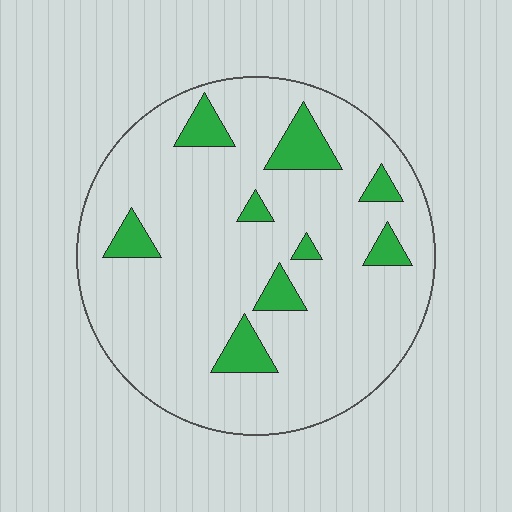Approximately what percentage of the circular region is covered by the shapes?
Approximately 15%.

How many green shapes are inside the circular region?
9.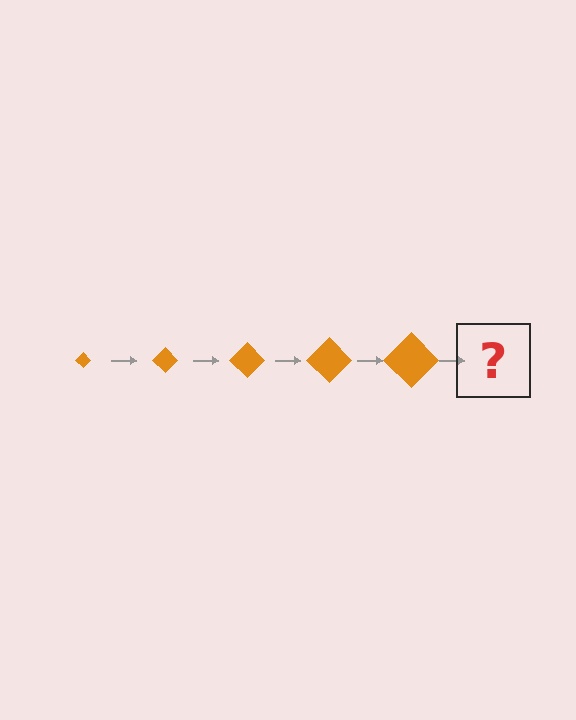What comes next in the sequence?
The next element should be an orange diamond, larger than the previous one.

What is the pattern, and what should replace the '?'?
The pattern is that the diamond gets progressively larger each step. The '?' should be an orange diamond, larger than the previous one.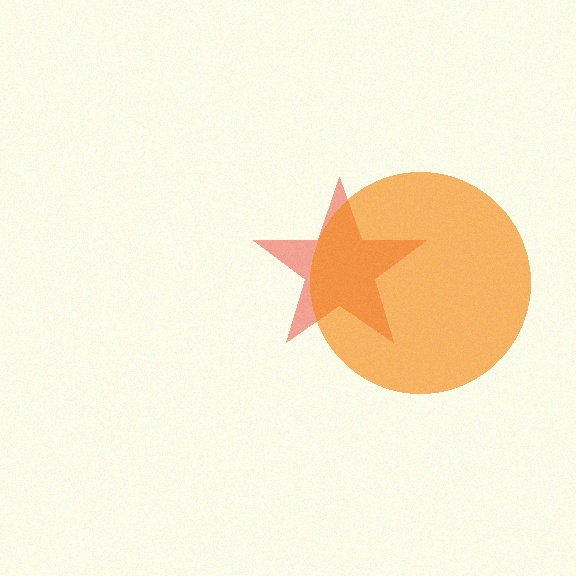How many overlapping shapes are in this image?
There are 2 overlapping shapes in the image.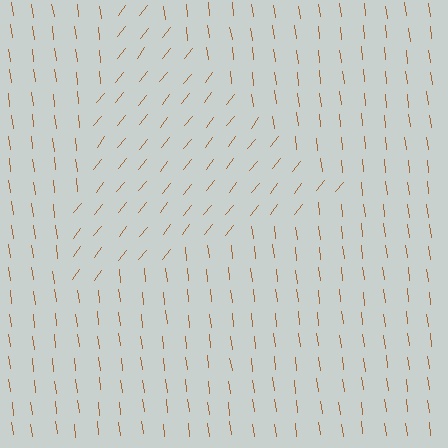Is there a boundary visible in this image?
Yes, there is a texture boundary formed by a change in line orientation.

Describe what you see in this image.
The image is filled with small brown line segments. A triangle region in the image has lines oriented differently from the surrounding lines, creating a visible texture boundary.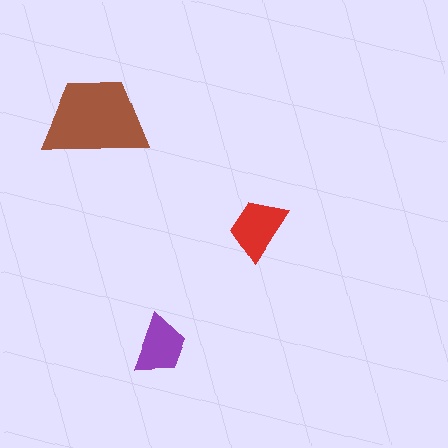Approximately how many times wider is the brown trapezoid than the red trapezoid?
About 1.5 times wider.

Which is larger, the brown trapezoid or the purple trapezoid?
The brown one.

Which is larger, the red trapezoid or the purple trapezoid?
The red one.